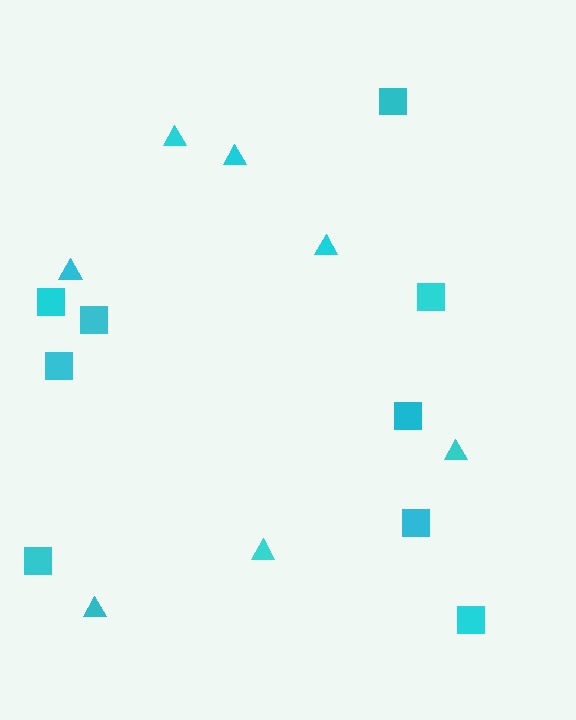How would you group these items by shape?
There are 2 groups: one group of triangles (7) and one group of squares (9).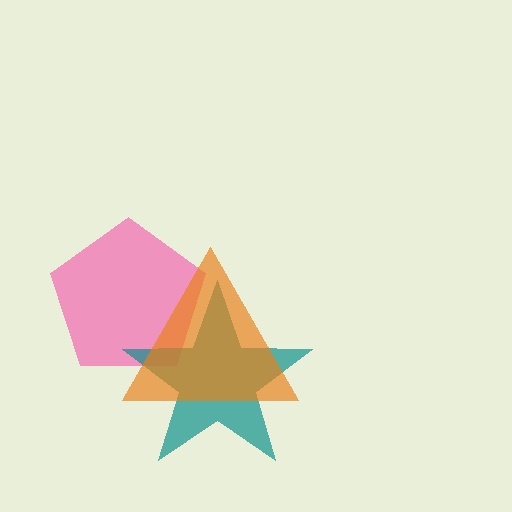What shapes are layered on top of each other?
The layered shapes are: a pink pentagon, a teal star, an orange triangle.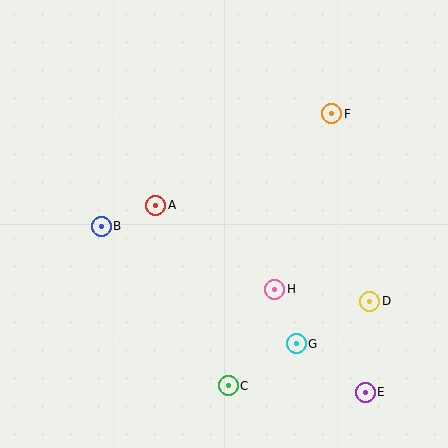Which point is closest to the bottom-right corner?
Point E is closest to the bottom-right corner.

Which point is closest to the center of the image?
Point A at (156, 205) is closest to the center.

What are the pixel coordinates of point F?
Point F is at (332, 114).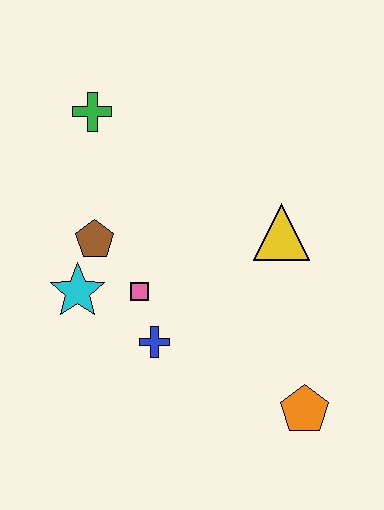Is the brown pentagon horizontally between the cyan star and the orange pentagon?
Yes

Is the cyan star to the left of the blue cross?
Yes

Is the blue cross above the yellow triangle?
No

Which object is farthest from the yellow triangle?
The green cross is farthest from the yellow triangle.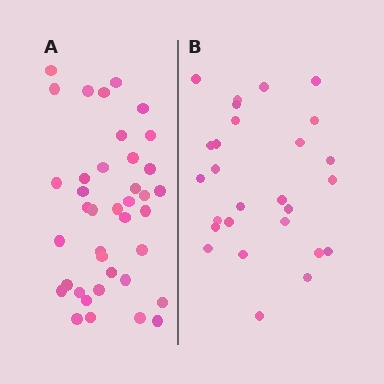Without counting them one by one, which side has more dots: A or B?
Region A (the left region) has more dots.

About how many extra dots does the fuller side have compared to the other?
Region A has roughly 12 or so more dots than region B.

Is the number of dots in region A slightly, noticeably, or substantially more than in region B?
Region A has noticeably more, but not dramatically so. The ratio is roughly 1.4 to 1.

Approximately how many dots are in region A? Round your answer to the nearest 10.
About 40 dots. (The exact count is 39, which rounds to 40.)